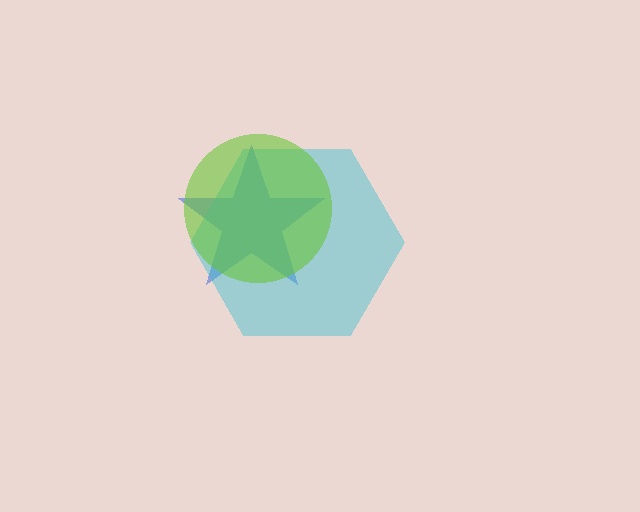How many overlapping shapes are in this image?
There are 3 overlapping shapes in the image.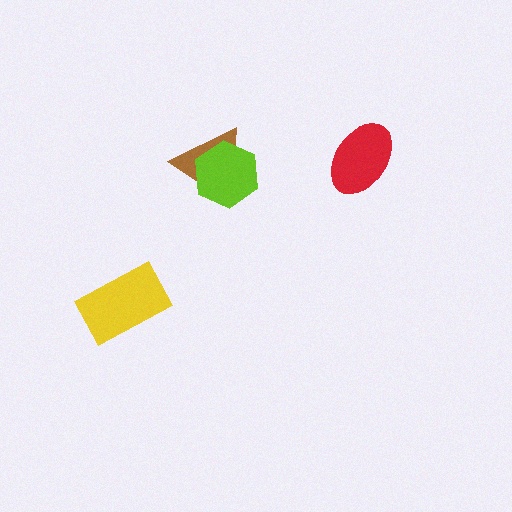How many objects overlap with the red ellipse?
0 objects overlap with the red ellipse.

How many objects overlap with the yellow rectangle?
0 objects overlap with the yellow rectangle.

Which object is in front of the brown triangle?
The lime hexagon is in front of the brown triangle.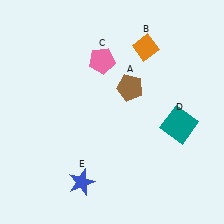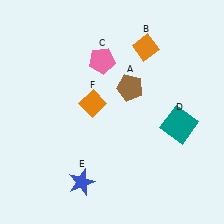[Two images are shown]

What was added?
An orange diamond (F) was added in Image 2.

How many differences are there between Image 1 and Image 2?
There is 1 difference between the two images.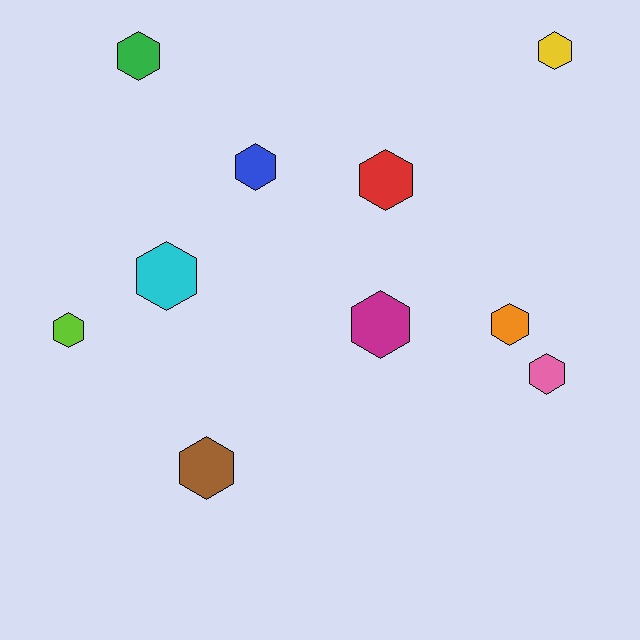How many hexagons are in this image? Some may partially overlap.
There are 10 hexagons.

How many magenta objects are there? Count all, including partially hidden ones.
There is 1 magenta object.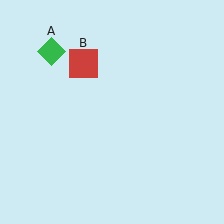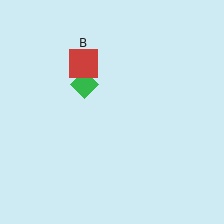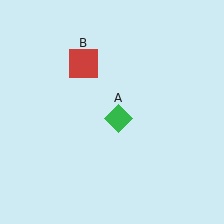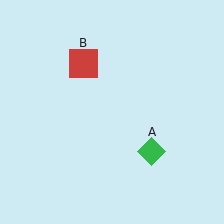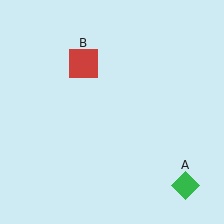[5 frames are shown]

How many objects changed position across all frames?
1 object changed position: green diamond (object A).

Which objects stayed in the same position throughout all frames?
Red square (object B) remained stationary.